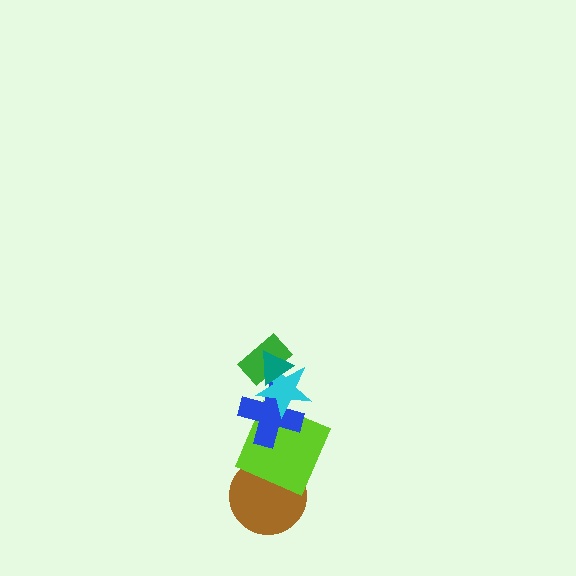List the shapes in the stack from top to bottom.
From top to bottom: the teal triangle, the green rectangle, the cyan star, the blue cross, the lime square, the brown circle.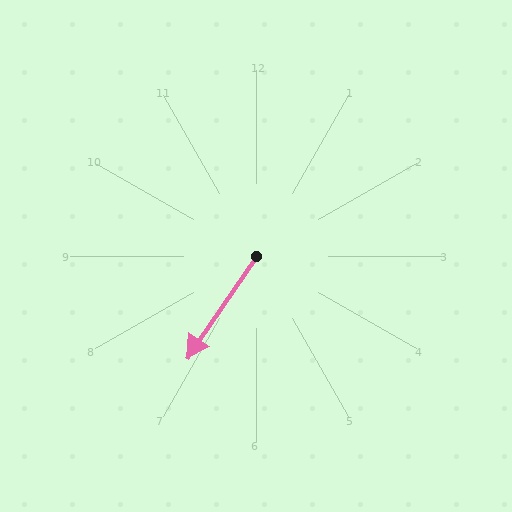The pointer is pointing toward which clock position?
Roughly 7 o'clock.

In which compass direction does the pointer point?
Southwest.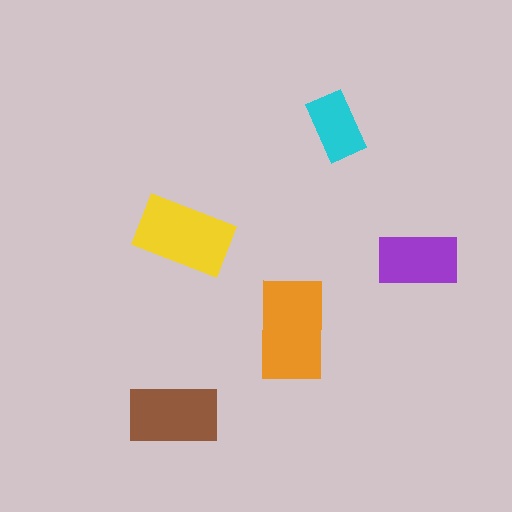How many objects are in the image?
There are 5 objects in the image.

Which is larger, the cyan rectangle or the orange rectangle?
The orange one.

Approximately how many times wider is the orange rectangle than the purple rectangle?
About 1.5 times wider.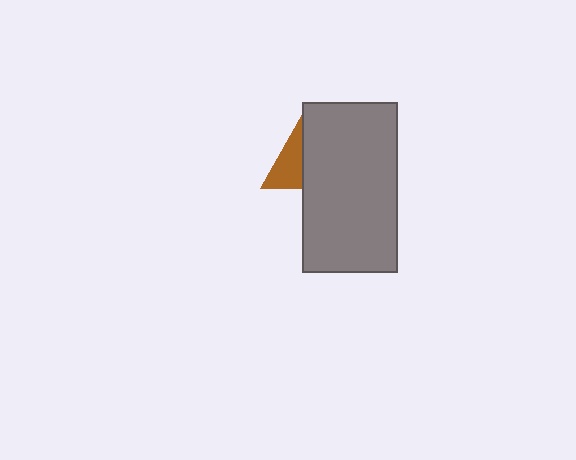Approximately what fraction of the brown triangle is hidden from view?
Roughly 55% of the brown triangle is hidden behind the gray rectangle.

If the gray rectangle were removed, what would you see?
You would see the complete brown triangle.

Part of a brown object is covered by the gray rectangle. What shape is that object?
It is a triangle.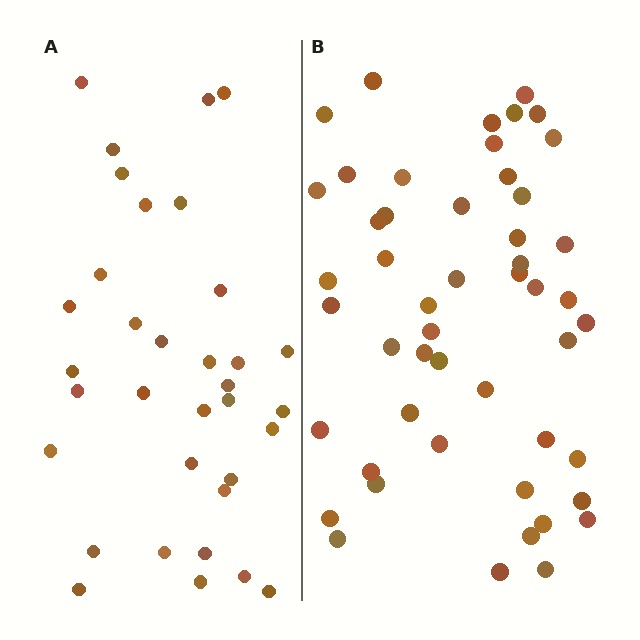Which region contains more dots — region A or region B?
Region B (the right region) has more dots.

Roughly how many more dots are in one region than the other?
Region B has approximately 15 more dots than region A.